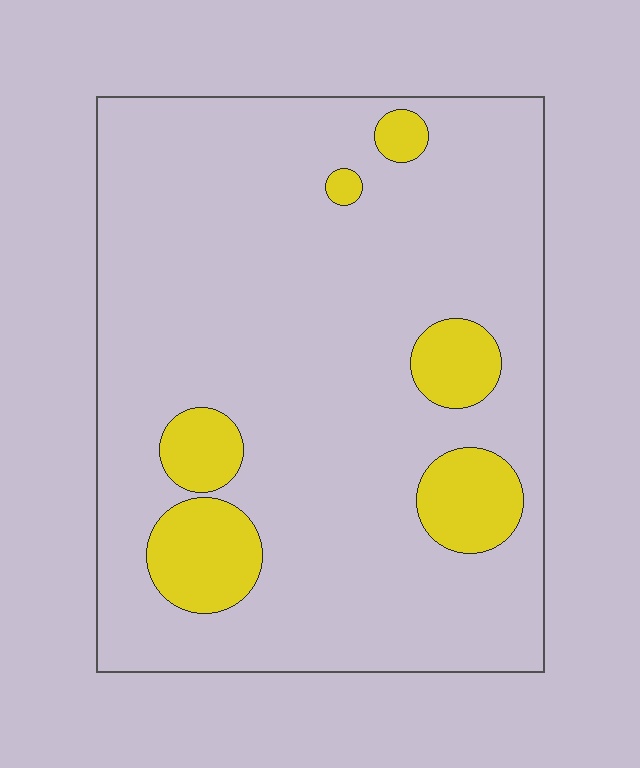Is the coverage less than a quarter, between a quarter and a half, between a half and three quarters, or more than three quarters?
Less than a quarter.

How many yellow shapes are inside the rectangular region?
6.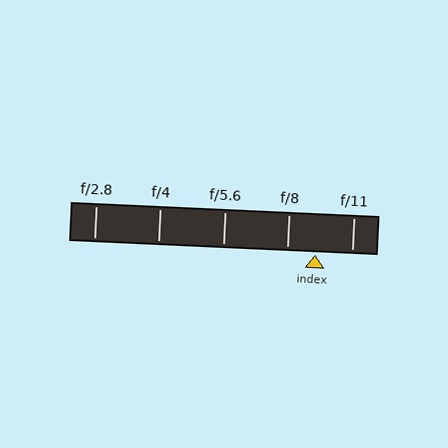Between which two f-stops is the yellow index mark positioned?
The index mark is between f/8 and f/11.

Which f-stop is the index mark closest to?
The index mark is closest to f/8.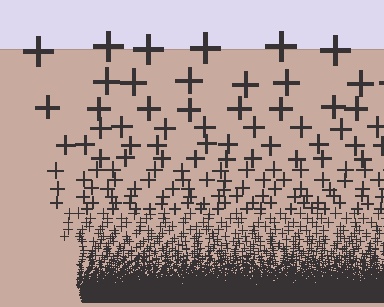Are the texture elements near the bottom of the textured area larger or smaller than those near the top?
Smaller. The gradient is inverted — elements near the bottom are smaller and denser.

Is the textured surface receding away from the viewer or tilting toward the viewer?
The surface appears to tilt toward the viewer. Texture elements get larger and sparser toward the top.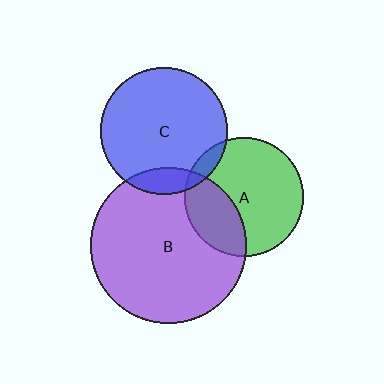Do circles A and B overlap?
Yes.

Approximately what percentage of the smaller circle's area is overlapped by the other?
Approximately 30%.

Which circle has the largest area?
Circle B (purple).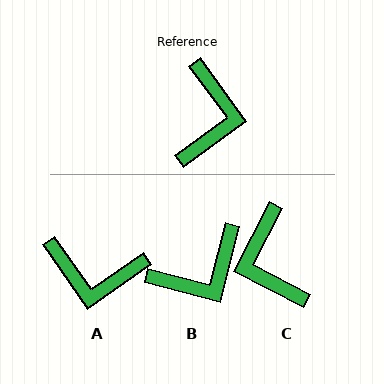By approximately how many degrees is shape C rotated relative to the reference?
Approximately 153 degrees clockwise.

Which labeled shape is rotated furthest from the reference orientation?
C, about 153 degrees away.